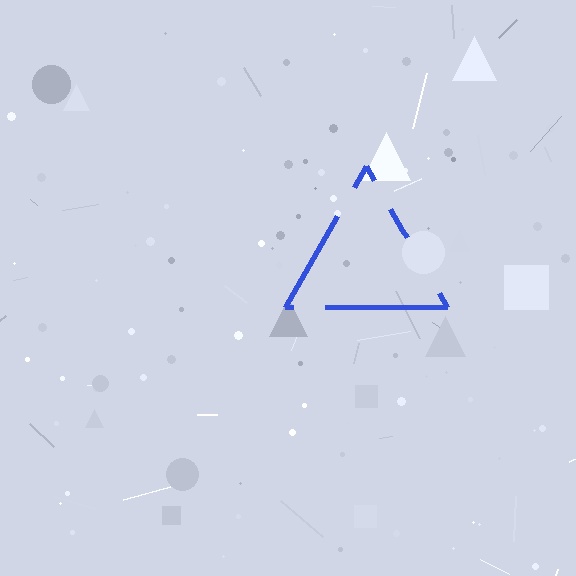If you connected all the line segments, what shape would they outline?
They would outline a triangle.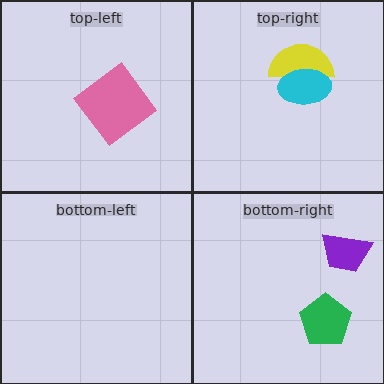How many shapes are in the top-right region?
2.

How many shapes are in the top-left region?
1.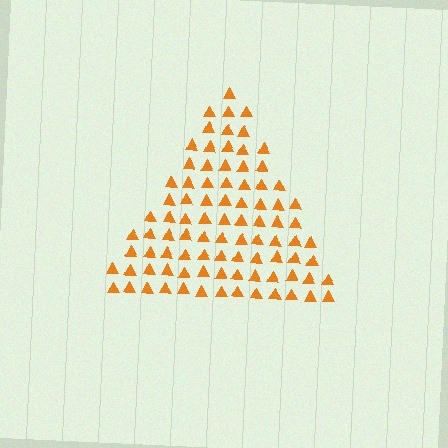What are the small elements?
The small elements are triangles.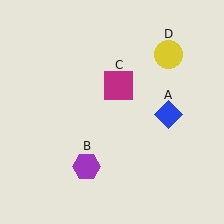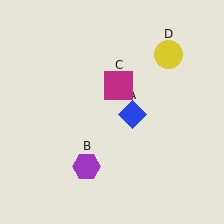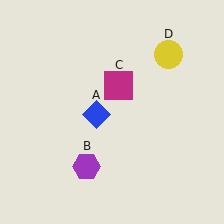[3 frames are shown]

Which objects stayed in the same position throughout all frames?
Purple hexagon (object B) and magenta square (object C) and yellow circle (object D) remained stationary.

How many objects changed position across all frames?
1 object changed position: blue diamond (object A).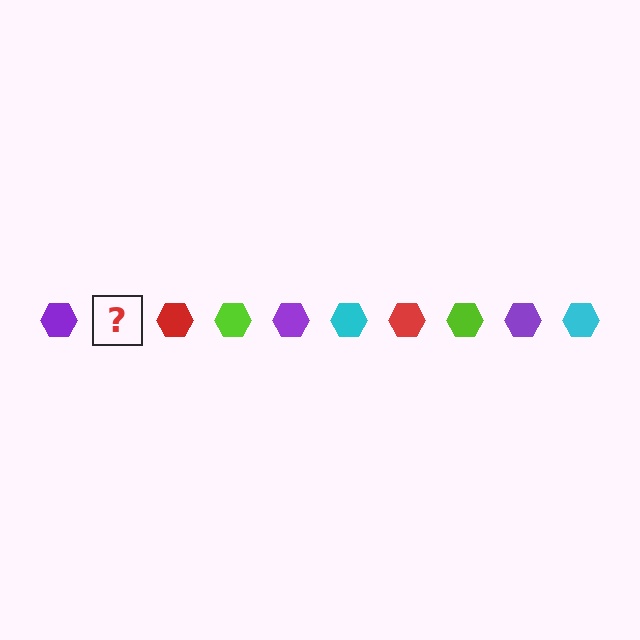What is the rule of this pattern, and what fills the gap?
The rule is that the pattern cycles through purple, cyan, red, lime hexagons. The gap should be filled with a cyan hexagon.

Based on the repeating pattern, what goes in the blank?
The blank should be a cyan hexagon.